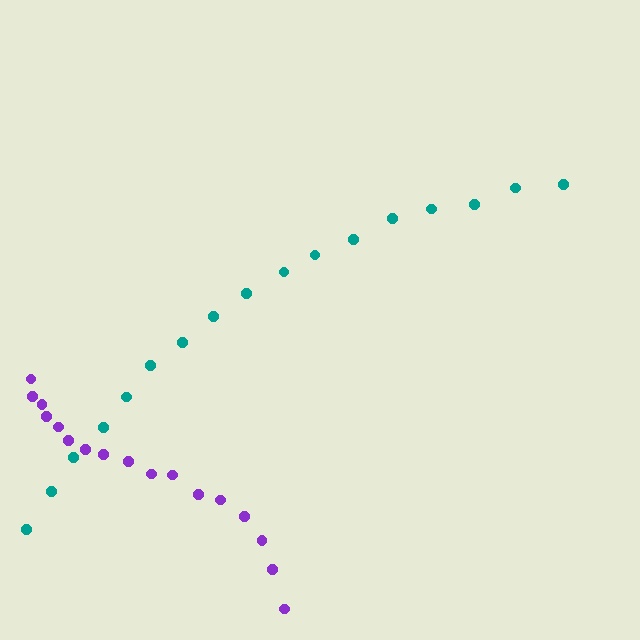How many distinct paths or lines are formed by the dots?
There are 2 distinct paths.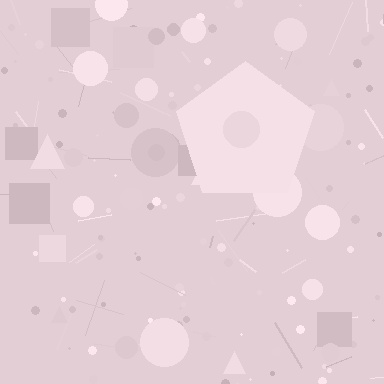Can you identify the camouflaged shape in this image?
The camouflaged shape is a pentagon.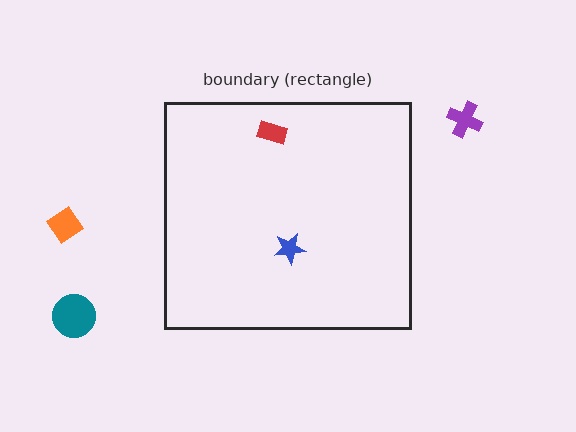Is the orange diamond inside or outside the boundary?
Outside.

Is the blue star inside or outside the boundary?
Inside.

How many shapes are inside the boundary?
2 inside, 3 outside.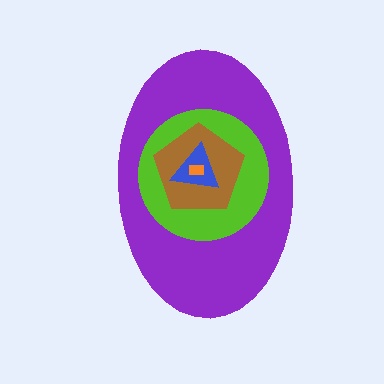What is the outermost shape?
The purple ellipse.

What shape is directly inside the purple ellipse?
The lime circle.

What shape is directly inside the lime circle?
The brown pentagon.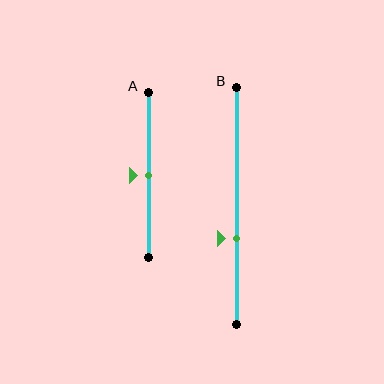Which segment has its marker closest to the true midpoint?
Segment A has its marker closest to the true midpoint.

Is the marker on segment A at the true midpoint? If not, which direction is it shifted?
Yes, the marker on segment A is at the true midpoint.